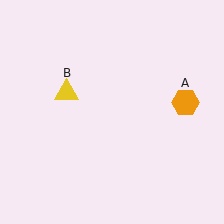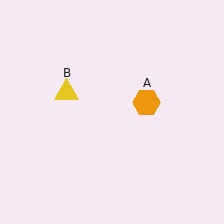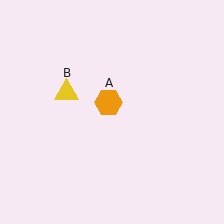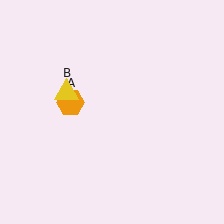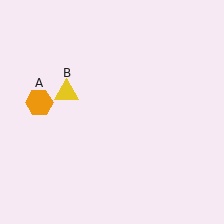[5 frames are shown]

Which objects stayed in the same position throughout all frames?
Yellow triangle (object B) remained stationary.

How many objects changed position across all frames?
1 object changed position: orange hexagon (object A).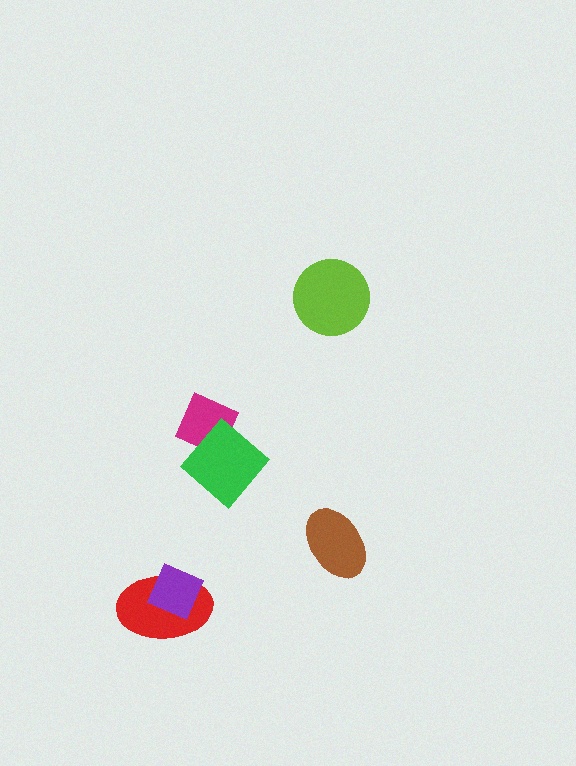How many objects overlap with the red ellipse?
1 object overlaps with the red ellipse.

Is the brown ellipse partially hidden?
No, no other shape covers it.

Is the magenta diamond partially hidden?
Yes, it is partially covered by another shape.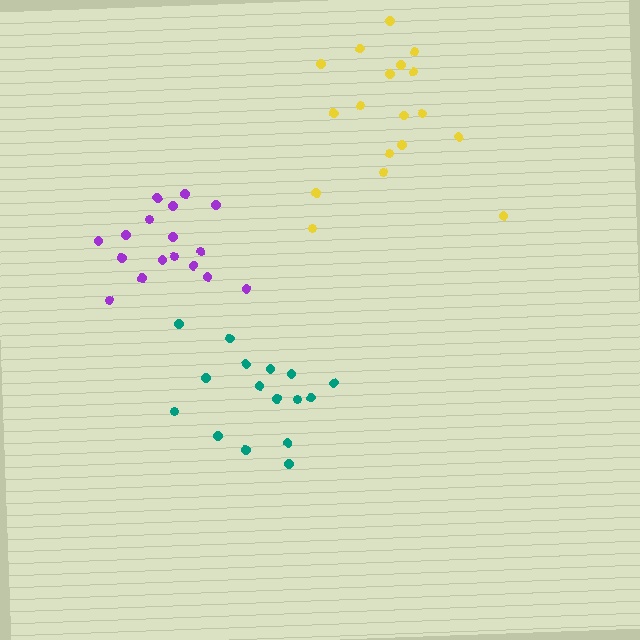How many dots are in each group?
Group 1: 16 dots, Group 2: 18 dots, Group 3: 17 dots (51 total).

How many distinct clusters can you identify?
There are 3 distinct clusters.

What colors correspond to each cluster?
The clusters are colored: teal, yellow, purple.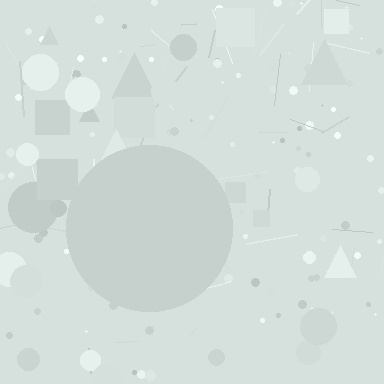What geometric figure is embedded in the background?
A circle is embedded in the background.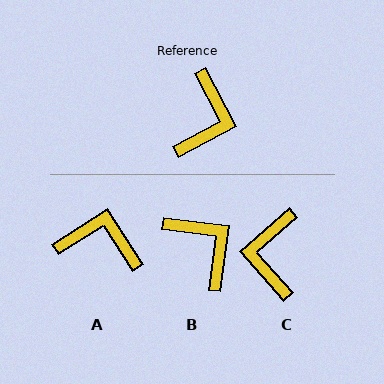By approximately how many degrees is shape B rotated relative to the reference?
Approximately 55 degrees counter-clockwise.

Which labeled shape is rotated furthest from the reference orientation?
C, about 166 degrees away.